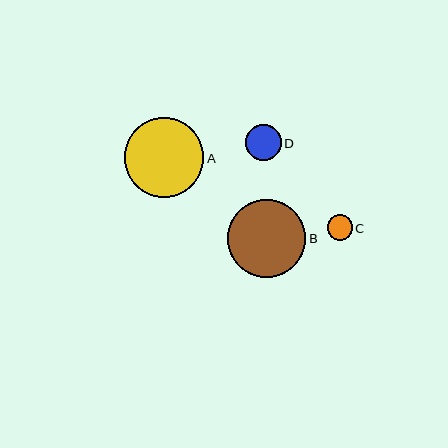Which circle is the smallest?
Circle C is the smallest with a size of approximately 25 pixels.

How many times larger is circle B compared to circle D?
Circle B is approximately 2.2 times the size of circle D.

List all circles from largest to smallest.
From largest to smallest: A, B, D, C.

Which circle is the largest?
Circle A is the largest with a size of approximately 79 pixels.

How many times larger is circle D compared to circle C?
Circle D is approximately 1.4 times the size of circle C.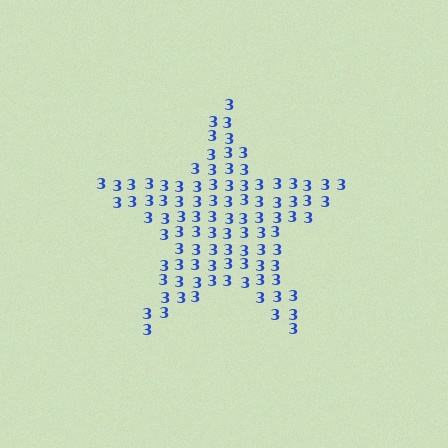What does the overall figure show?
The overall figure shows a star.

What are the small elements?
The small elements are digit 3's.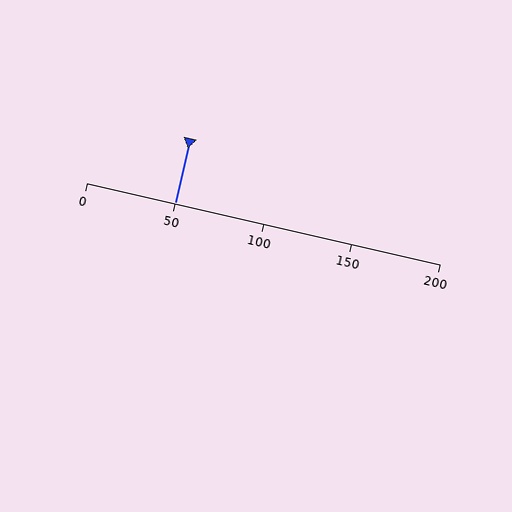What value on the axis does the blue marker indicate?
The marker indicates approximately 50.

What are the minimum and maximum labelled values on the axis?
The axis runs from 0 to 200.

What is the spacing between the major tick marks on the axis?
The major ticks are spaced 50 apart.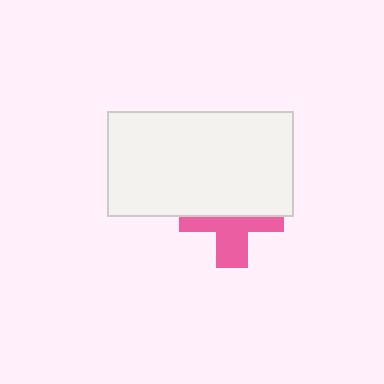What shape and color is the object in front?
The object in front is a white rectangle.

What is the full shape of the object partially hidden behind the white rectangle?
The partially hidden object is a pink cross.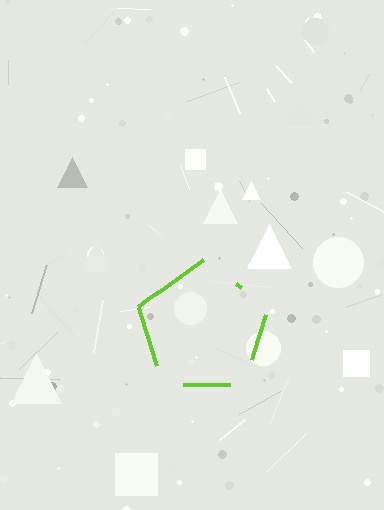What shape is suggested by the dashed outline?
The dashed outline suggests a pentagon.